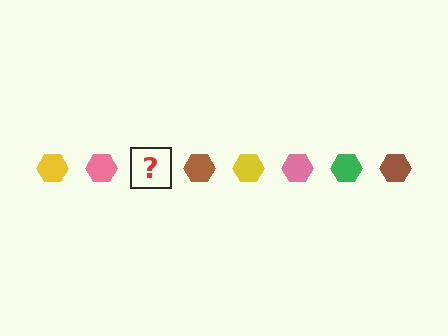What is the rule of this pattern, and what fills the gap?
The rule is that the pattern cycles through yellow, pink, green, brown hexagons. The gap should be filled with a green hexagon.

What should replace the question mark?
The question mark should be replaced with a green hexagon.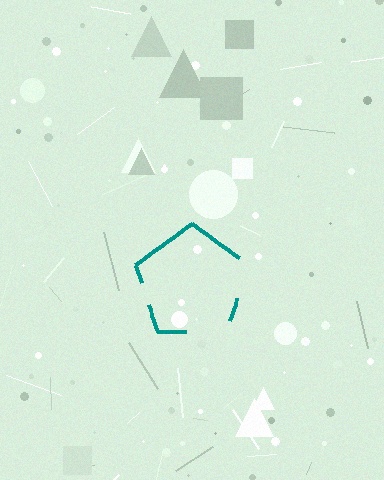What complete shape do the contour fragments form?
The contour fragments form a pentagon.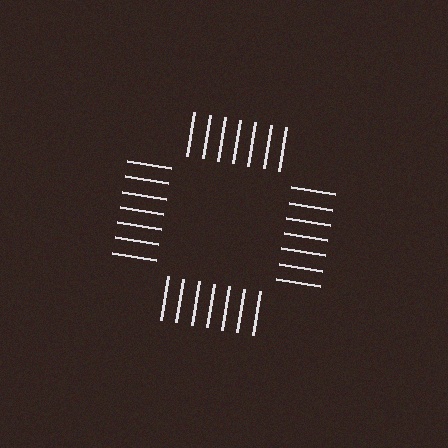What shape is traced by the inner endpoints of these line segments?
An illusory square — the line segments terminate on its edges but no continuous stroke is drawn.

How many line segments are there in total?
28 — 7 along each of the 4 edges.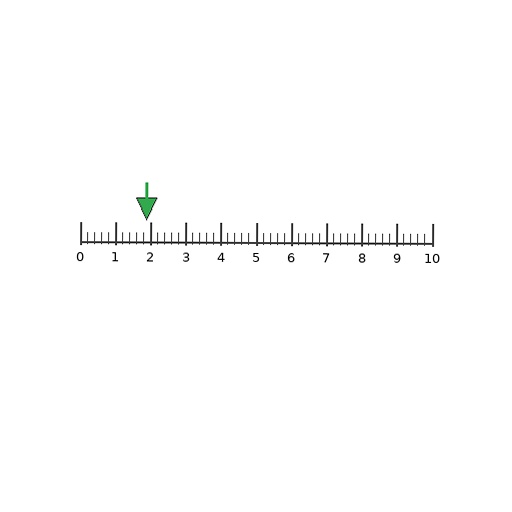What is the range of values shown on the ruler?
The ruler shows values from 0 to 10.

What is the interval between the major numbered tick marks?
The major tick marks are spaced 1 units apart.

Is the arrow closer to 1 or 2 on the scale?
The arrow is closer to 2.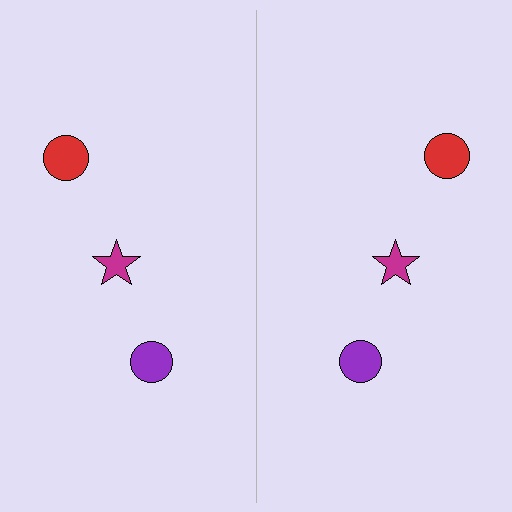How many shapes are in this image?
There are 6 shapes in this image.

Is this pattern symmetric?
Yes, this pattern has bilateral (reflection) symmetry.